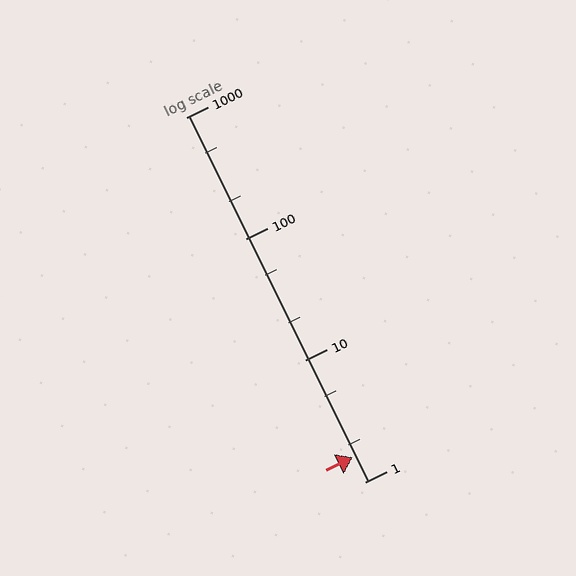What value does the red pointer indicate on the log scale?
The pointer indicates approximately 1.6.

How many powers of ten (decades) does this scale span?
The scale spans 3 decades, from 1 to 1000.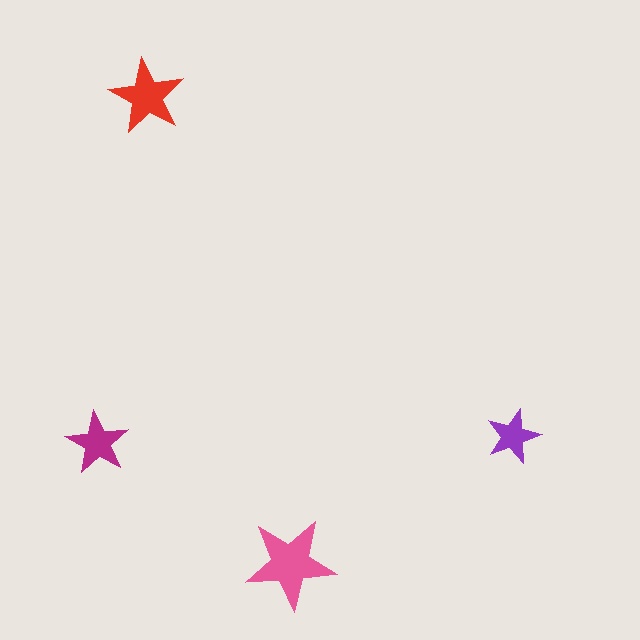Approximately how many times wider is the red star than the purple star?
About 1.5 times wider.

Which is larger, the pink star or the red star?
The pink one.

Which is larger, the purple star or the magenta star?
The magenta one.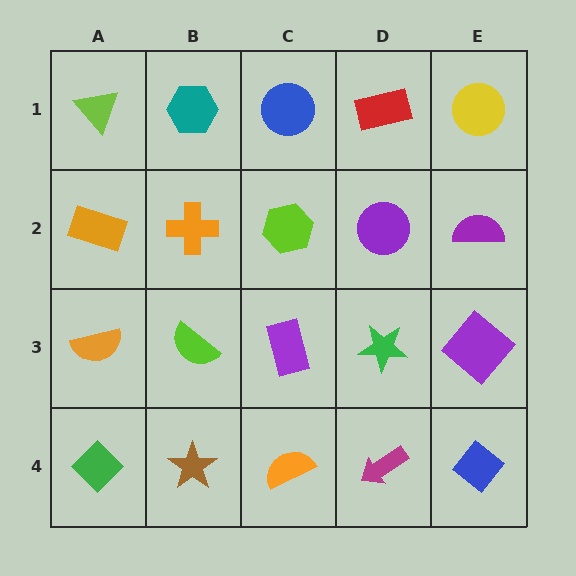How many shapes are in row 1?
5 shapes.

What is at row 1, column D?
A red rectangle.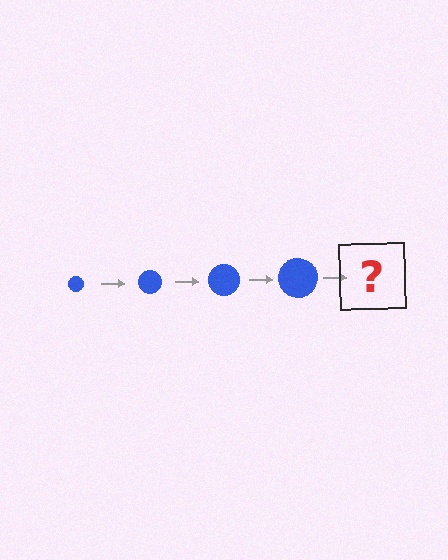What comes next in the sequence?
The next element should be a blue circle, larger than the previous one.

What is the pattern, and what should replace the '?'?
The pattern is that the circle gets progressively larger each step. The '?' should be a blue circle, larger than the previous one.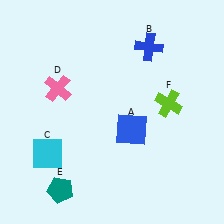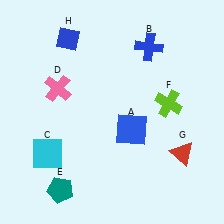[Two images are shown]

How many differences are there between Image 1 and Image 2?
There are 2 differences between the two images.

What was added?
A red triangle (G), a blue diamond (H) were added in Image 2.